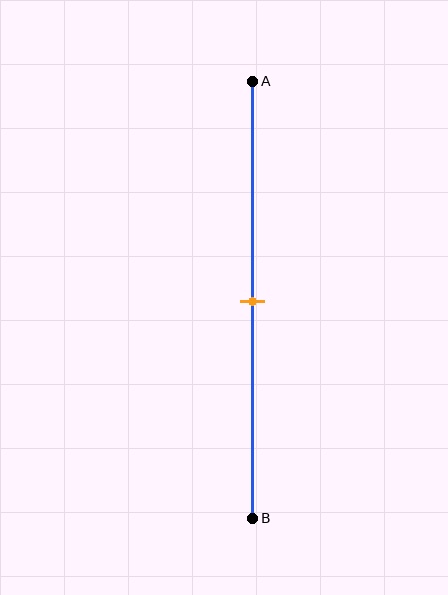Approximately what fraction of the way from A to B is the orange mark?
The orange mark is approximately 50% of the way from A to B.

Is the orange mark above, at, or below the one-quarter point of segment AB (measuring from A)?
The orange mark is below the one-quarter point of segment AB.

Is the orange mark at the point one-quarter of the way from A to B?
No, the mark is at about 50% from A, not at the 25% one-quarter point.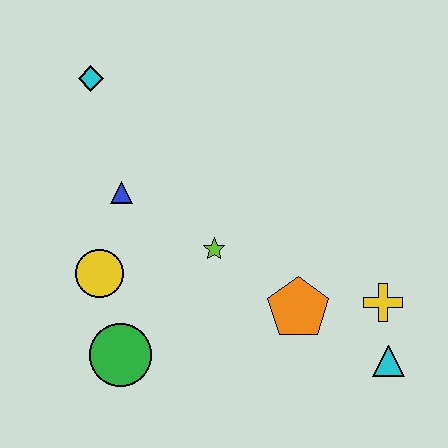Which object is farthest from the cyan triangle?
The cyan diamond is farthest from the cyan triangle.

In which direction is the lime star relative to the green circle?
The lime star is above the green circle.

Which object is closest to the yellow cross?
The cyan triangle is closest to the yellow cross.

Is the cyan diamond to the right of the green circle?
No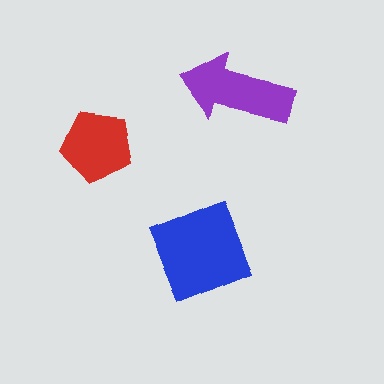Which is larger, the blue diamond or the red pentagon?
The blue diamond.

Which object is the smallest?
The red pentagon.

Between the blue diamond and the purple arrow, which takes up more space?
The blue diamond.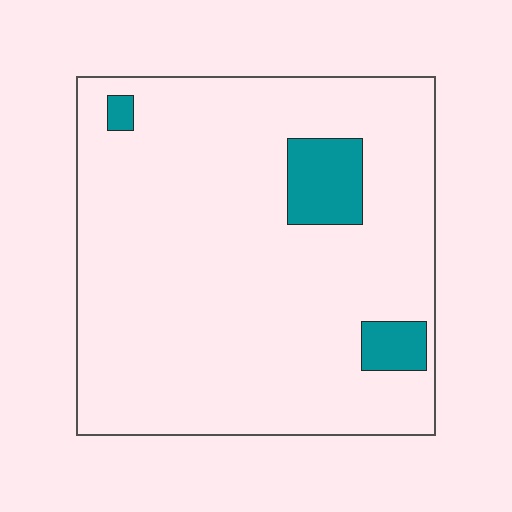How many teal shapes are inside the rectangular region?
3.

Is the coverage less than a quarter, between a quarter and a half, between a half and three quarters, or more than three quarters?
Less than a quarter.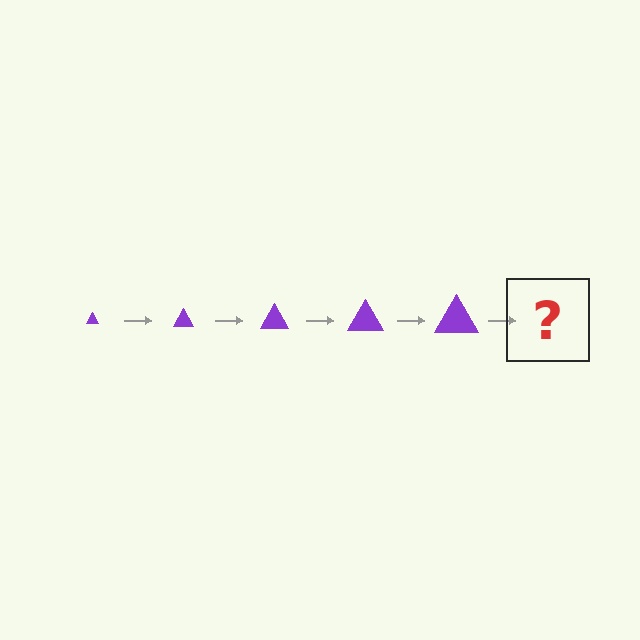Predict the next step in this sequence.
The next step is a purple triangle, larger than the previous one.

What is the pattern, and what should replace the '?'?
The pattern is that the triangle gets progressively larger each step. The '?' should be a purple triangle, larger than the previous one.